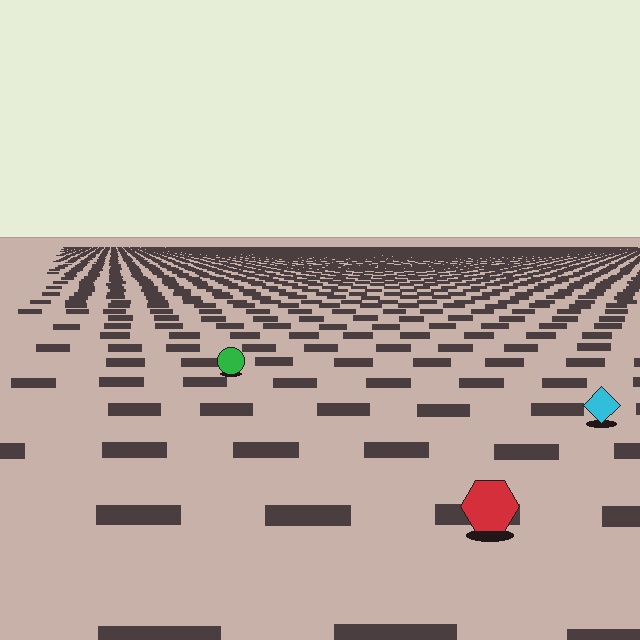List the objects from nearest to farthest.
From nearest to farthest: the red hexagon, the cyan diamond, the green circle.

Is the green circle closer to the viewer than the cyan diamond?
No. The cyan diamond is closer — you can tell from the texture gradient: the ground texture is coarser near it.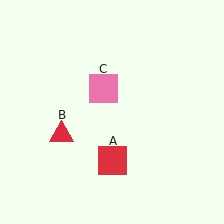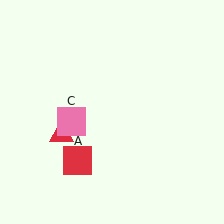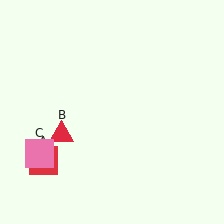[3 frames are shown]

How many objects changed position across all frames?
2 objects changed position: red square (object A), pink square (object C).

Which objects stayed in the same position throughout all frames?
Red triangle (object B) remained stationary.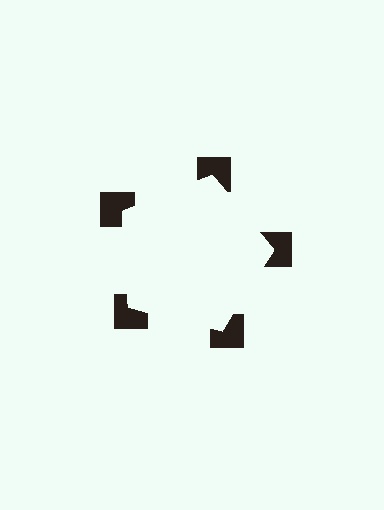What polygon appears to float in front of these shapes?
An illusory pentagon — its edges are inferred from the aligned wedge cuts in the notched squares, not physically drawn.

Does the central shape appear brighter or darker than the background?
It typically appears slightly brighter than the background, even though no actual brightness change is drawn.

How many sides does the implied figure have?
5 sides.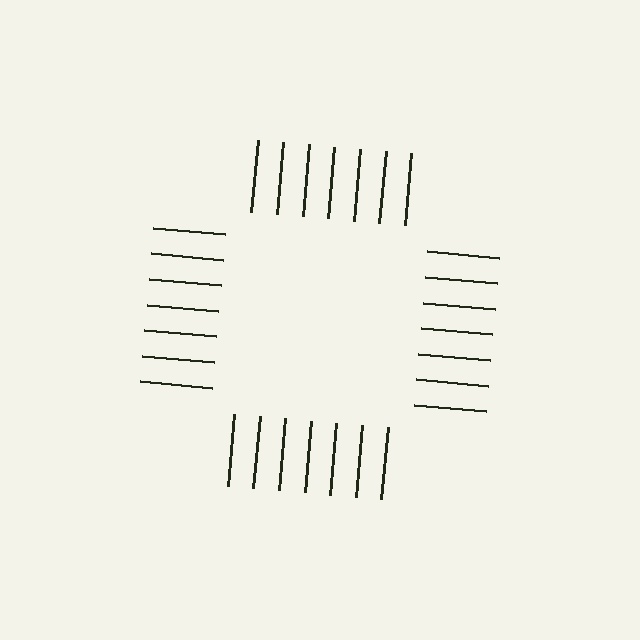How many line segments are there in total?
28 — 7 along each of the 4 edges.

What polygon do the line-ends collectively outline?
An illusory square — the line segments terminate on its edges but no continuous stroke is drawn.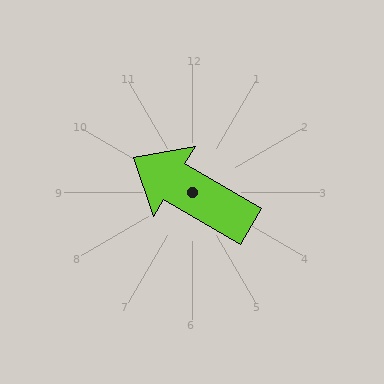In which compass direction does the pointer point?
Northwest.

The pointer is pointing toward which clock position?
Roughly 10 o'clock.